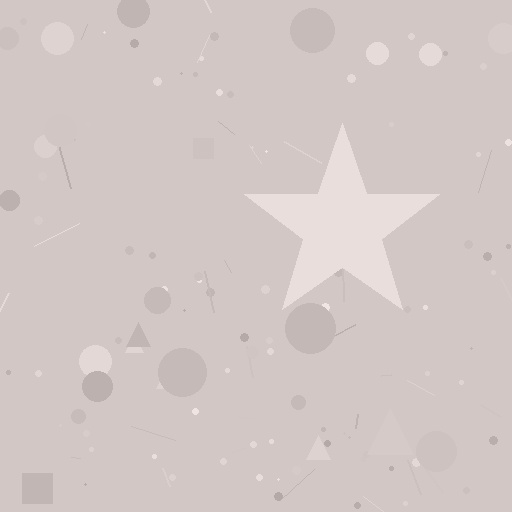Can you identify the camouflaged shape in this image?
The camouflaged shape is a star.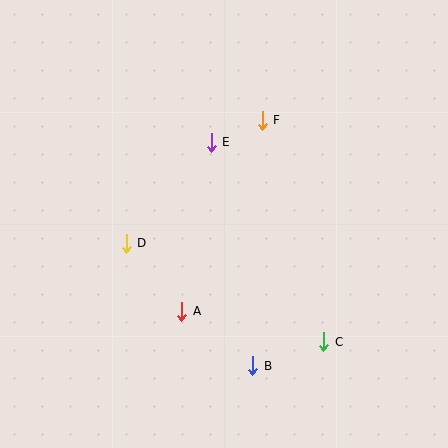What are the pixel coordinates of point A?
Point A is at (182, 311).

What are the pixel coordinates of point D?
Point D is at (126, 243).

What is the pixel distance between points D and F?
The distance between D and F is 183 pixels.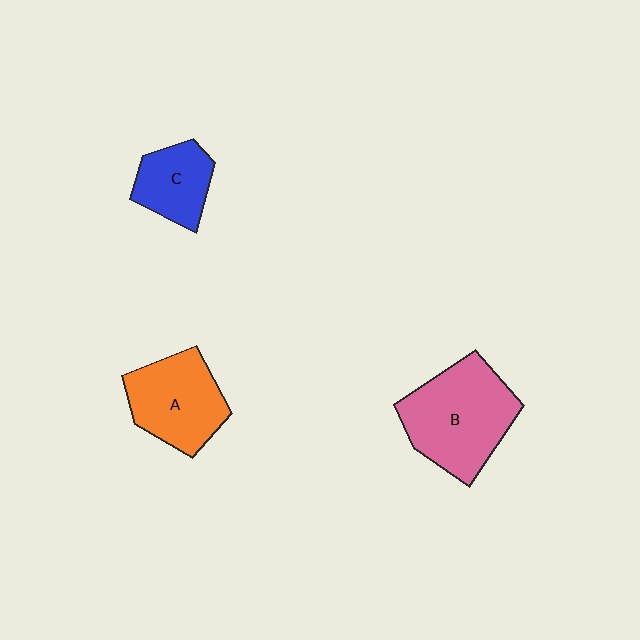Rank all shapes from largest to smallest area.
From largest to smallest: B (pink), A (orange), C (blue).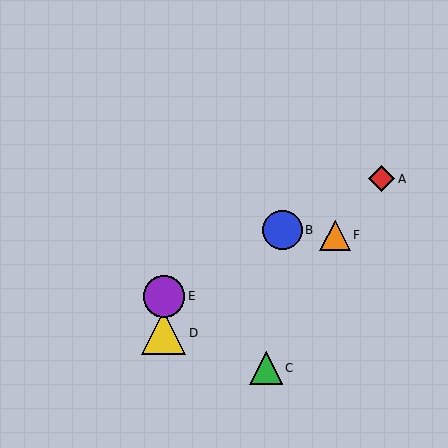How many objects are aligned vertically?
2 objects (D, E) are aligned vertically.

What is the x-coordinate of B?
Object B is at x≈283.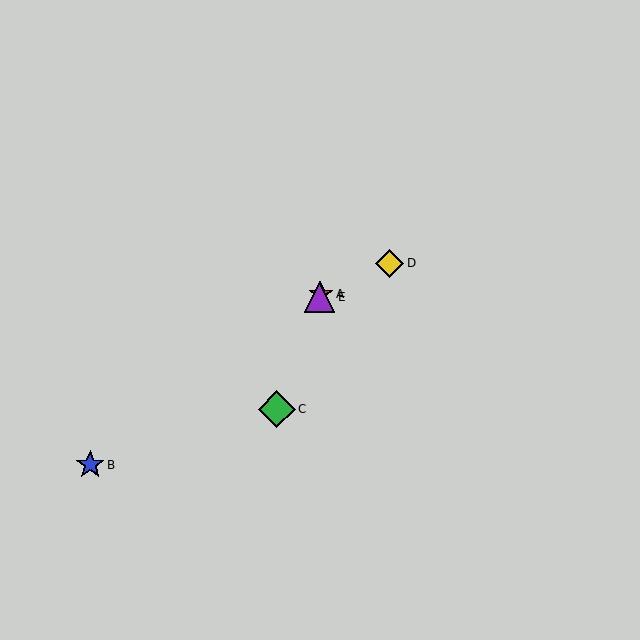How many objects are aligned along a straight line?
3 objects (A, C, E) are aligned along a straight line.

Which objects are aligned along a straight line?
Objects A, C, E are aligned along a straight line.